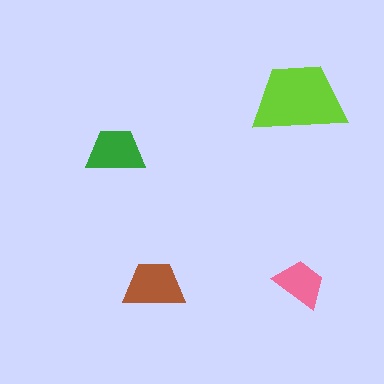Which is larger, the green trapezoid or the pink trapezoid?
The green one.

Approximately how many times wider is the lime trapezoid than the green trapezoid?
About 1.5 times wider.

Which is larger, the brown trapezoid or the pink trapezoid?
The brown one.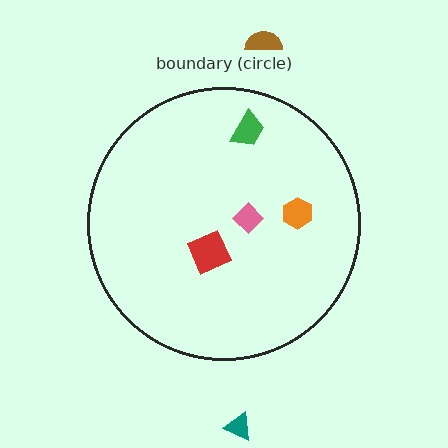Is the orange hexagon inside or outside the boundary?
Inside.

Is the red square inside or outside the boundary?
Inside.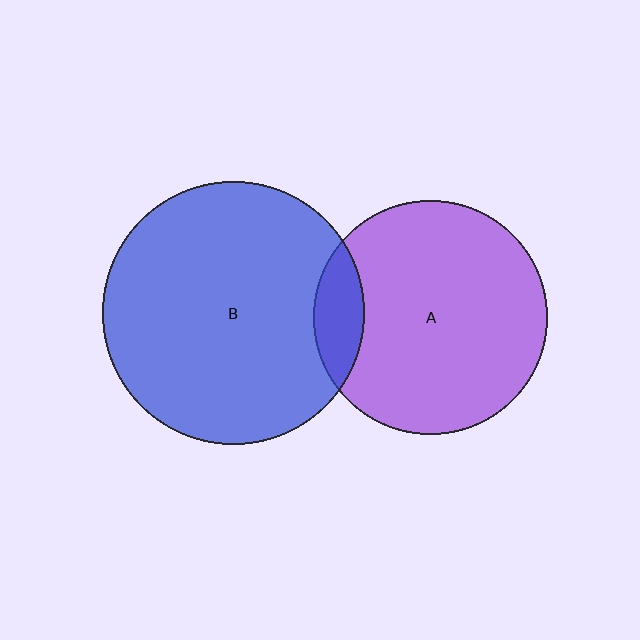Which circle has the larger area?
Circle B (blue).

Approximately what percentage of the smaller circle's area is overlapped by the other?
Approximately 10%.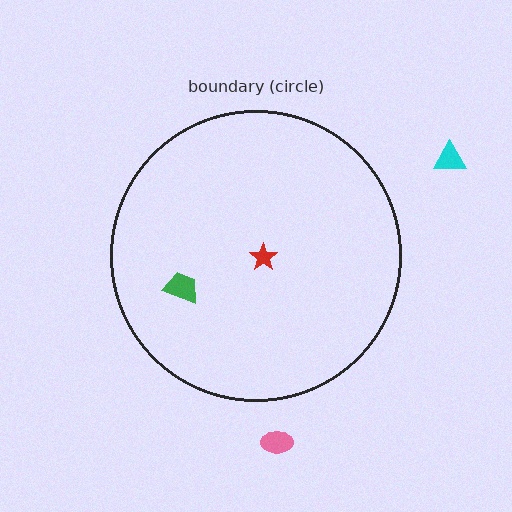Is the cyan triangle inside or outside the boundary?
Outside.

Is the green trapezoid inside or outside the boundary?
Inside.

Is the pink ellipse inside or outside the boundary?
Outside.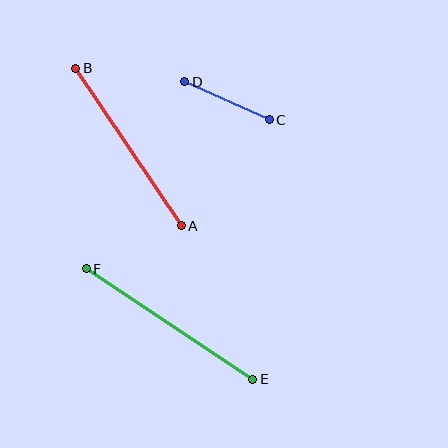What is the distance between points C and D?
The distance is approximately 92 pixels.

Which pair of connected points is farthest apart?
Points E and F are farthest apart.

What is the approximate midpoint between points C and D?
The midpoint is at approximately (227, 101) pixels.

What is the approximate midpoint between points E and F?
The midpoint is at approximately (169, 324) pixels.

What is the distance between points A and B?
The distance is approximately 189 pixels.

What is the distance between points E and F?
The distance is approximately 200 pixels.